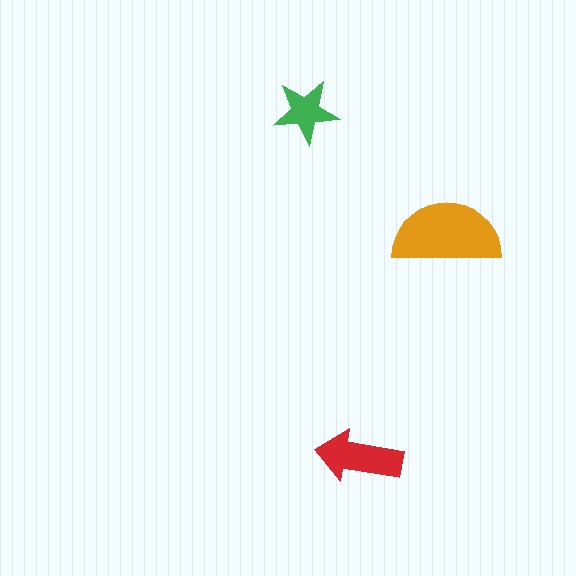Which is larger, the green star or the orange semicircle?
The orange semicircle.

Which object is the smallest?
The green star.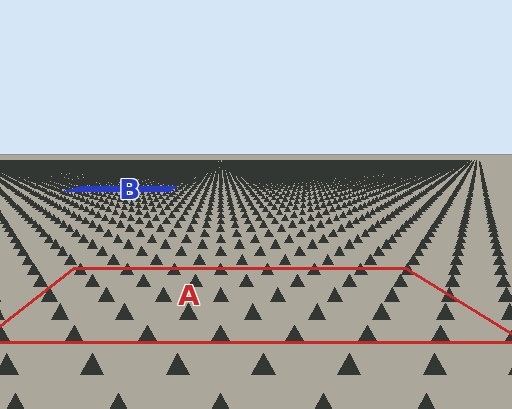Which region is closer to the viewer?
Region A is closer. The texture elements there are larger and more spread out.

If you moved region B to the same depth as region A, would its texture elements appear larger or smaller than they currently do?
They would appear larger. At a closer depth, the same texture elements are projected at a bigger on-screen size.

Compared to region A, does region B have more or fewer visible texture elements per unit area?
Region B has more texture elements per unit area — they are packed more densely because it is farther away.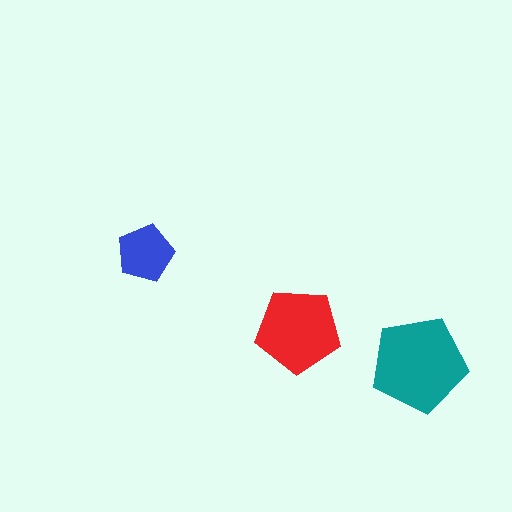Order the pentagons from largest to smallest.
the teal one, the red one, the blue one.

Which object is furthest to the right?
The teal pentagon is rightmost.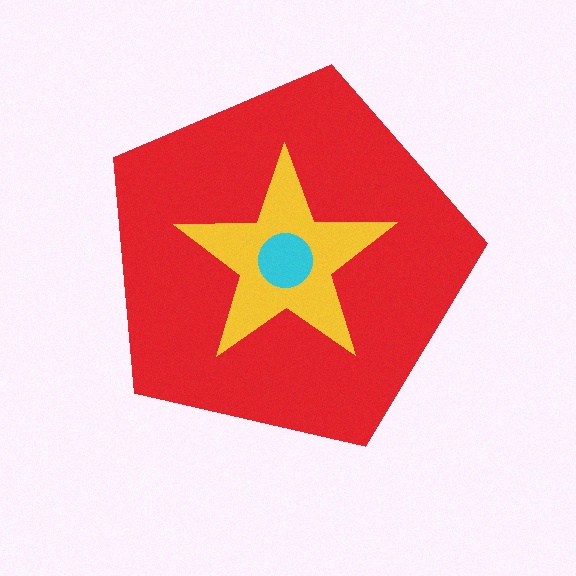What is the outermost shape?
The red pentagon.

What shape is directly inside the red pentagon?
The yellow star.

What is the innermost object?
The cyan circle.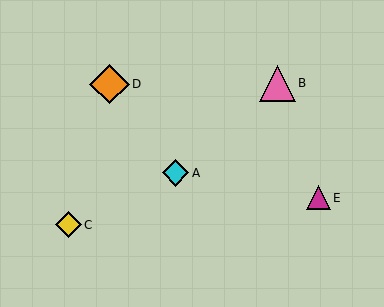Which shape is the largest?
The orange diamond (labeled D) is the largest.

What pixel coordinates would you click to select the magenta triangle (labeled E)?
Click at (319, 198) to select the magenta triangle E.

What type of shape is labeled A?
Shape A is a cyan diamond.